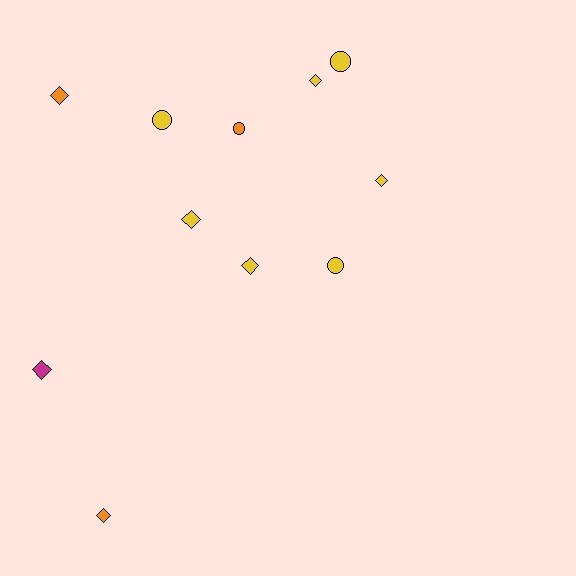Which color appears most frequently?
Yellow, with 7 objects.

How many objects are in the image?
There are 11 objects.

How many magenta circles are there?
There are no magenta circles.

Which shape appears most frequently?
Diamond, with 7 objects.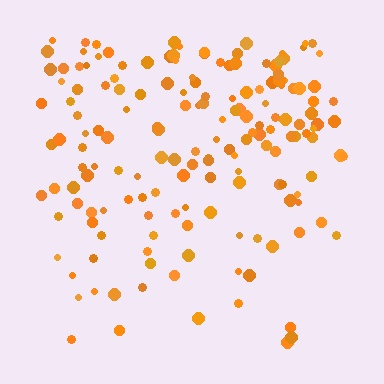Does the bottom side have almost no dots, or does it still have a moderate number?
Still a moderate number, just noticeably fewer than the top.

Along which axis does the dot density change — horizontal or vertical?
Vertical.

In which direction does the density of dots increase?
From bottom to top, with the top side densest.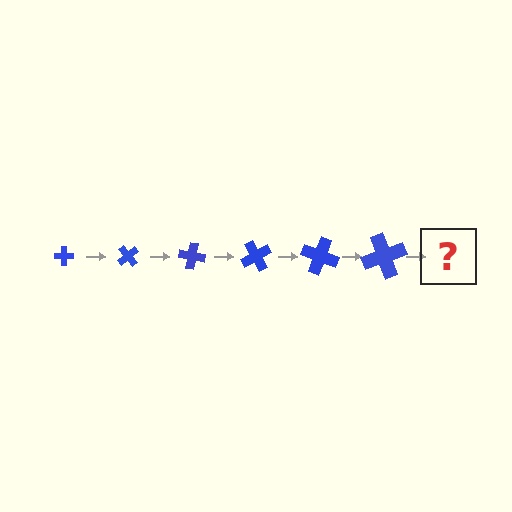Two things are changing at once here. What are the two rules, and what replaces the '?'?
The two rules are that the cross grows larger each step and it rotates 50 degrees each step. The '?' should be a cross, larger than the previous one and rotated 300 degrees from the start.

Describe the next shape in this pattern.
It should be a cross, larger than the previous one and rotated 300 degrees from the start.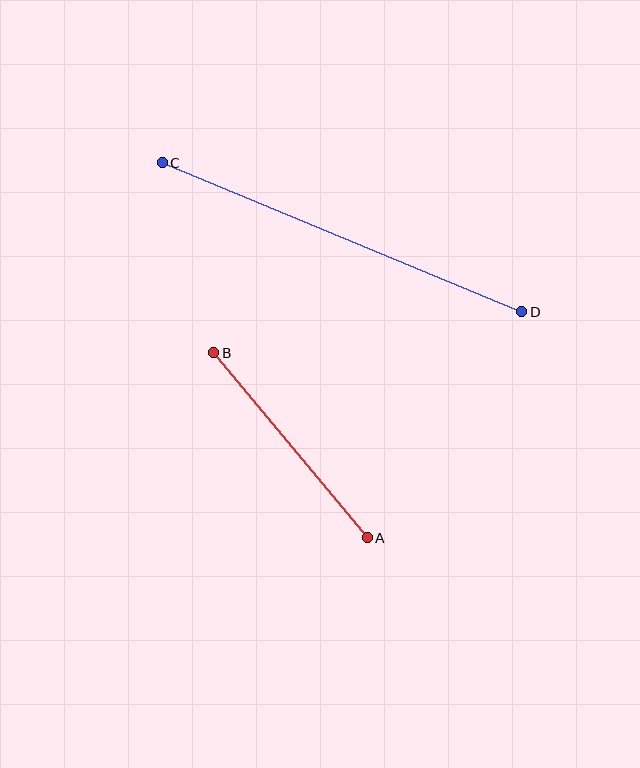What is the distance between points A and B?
The distance is approximately 240 pixels.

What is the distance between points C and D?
The distance is approximately 389 pixels.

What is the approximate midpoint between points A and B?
The midpoint is at approximately (291, 445) pixels.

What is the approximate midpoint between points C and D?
The midpoint is at approximately (342, 237) pixels.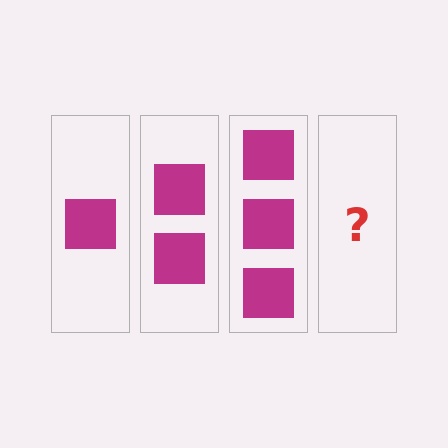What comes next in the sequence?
The next element should be 4 squares.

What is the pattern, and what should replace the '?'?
The pattern is that each step adds one more square. The '?' should be 4 squares.